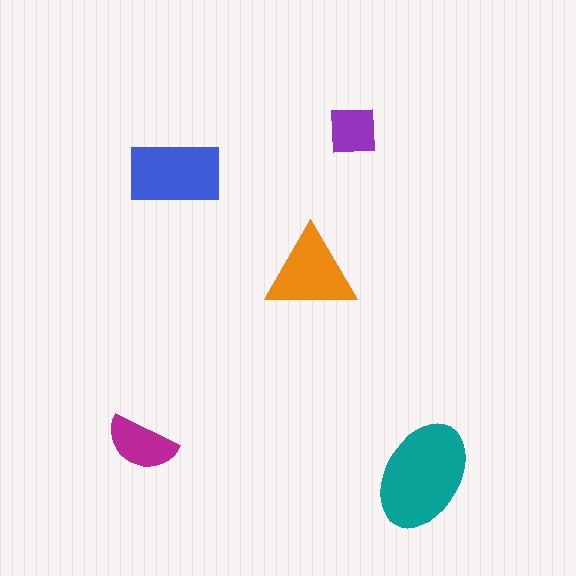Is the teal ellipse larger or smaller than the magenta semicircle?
Larger.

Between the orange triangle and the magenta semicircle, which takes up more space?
The orange triangle.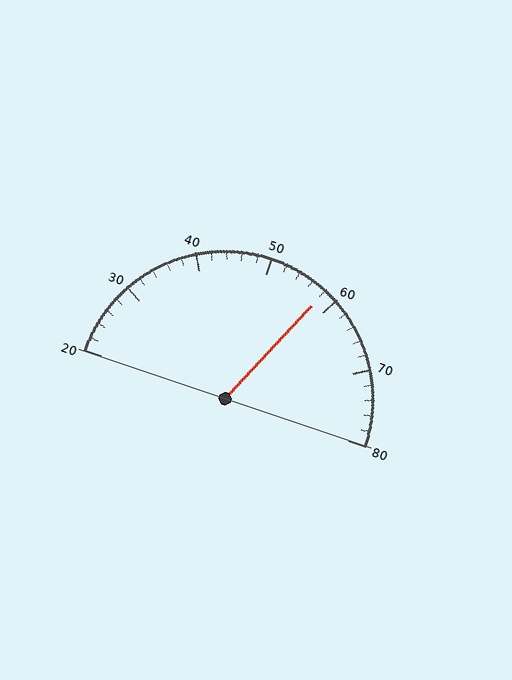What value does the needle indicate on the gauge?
The needle indicates approximately 58.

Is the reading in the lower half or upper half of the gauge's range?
The reading is in the upper half of the range (20 to 80).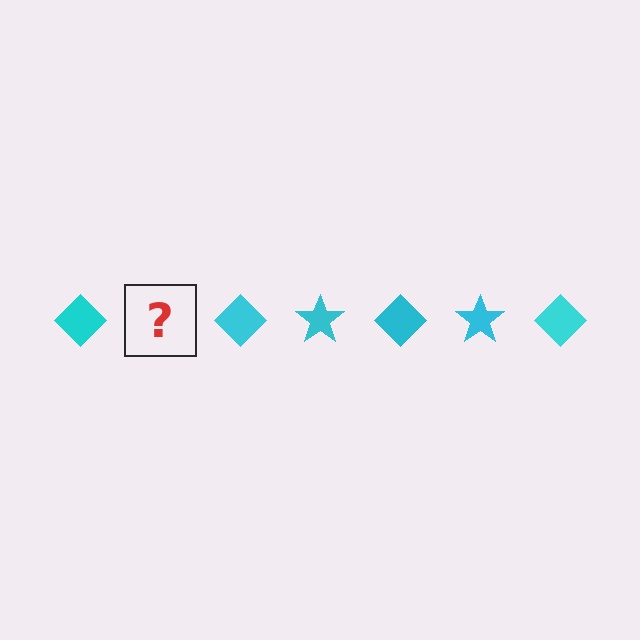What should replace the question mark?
The question mark should be replaced with a cyan star.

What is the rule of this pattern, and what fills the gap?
The rule is that the pattern cycles through diamond, star shapes in cyan. The gap should be filled with a cyan star.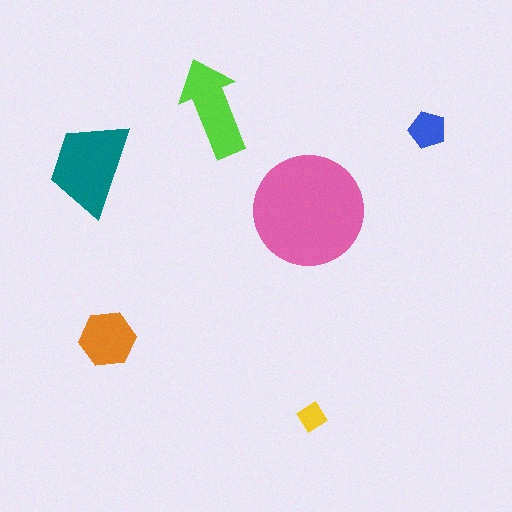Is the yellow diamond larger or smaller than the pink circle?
Smaller.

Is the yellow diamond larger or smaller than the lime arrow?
Smaller.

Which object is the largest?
The pink circle.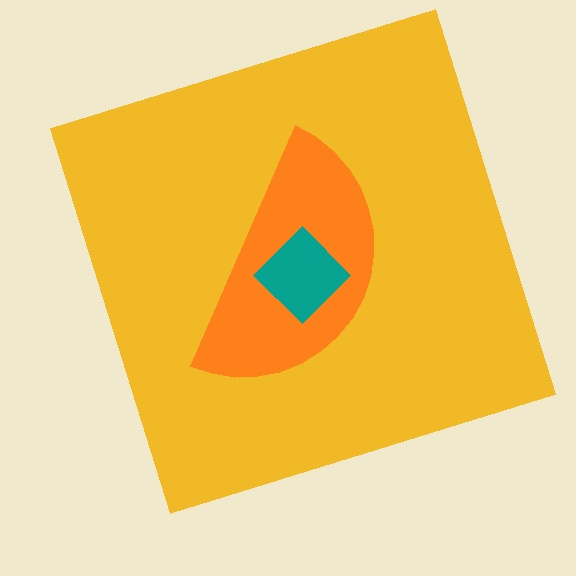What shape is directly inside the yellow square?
The orange semicircle.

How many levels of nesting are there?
3.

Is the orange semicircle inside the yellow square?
Yes.